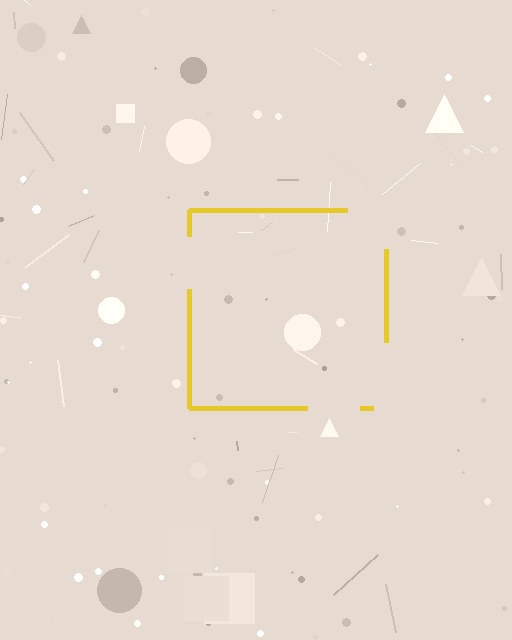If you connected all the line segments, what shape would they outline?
They would outline a square.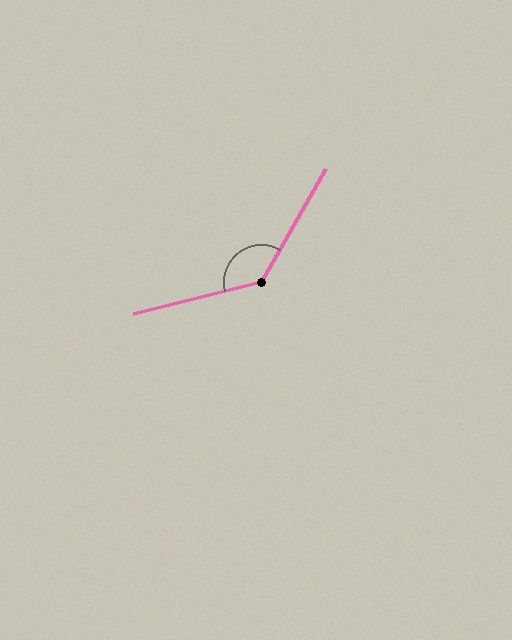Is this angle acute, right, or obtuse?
It is obtuse.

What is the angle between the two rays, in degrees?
Approximately 134 degrees.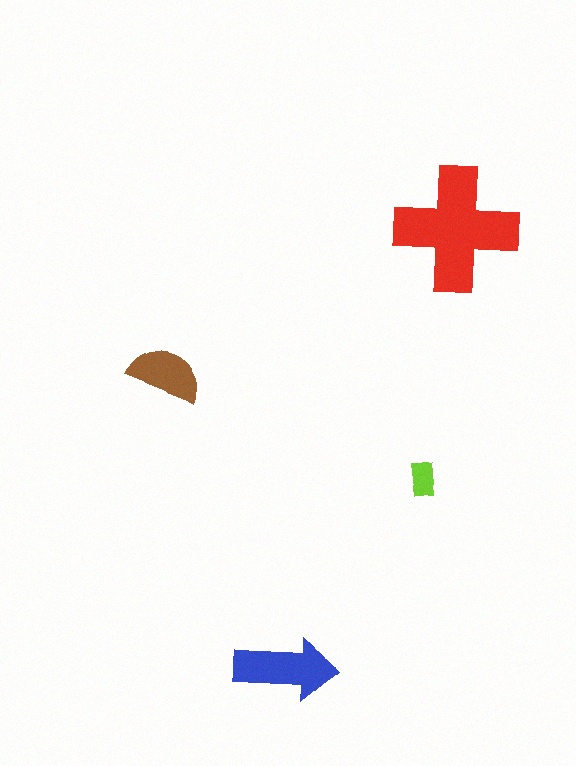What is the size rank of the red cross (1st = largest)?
1st.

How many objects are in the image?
There are 4 objects in the image.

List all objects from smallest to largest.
The lime rectangle, the brown semicircle, the blue arrow, the red cross.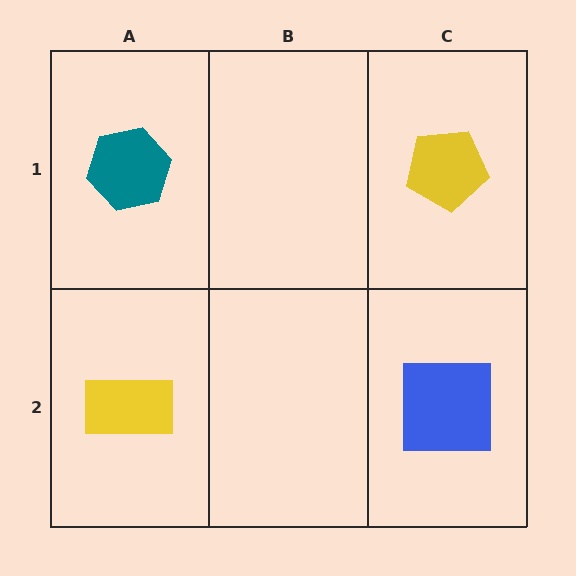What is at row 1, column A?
A teal hexagon.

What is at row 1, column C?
A yellow pentagon.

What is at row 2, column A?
A yellow rectangle.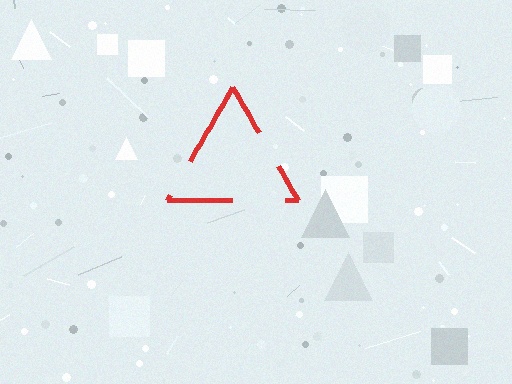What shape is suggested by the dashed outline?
The dashed outline suggests a triangle.